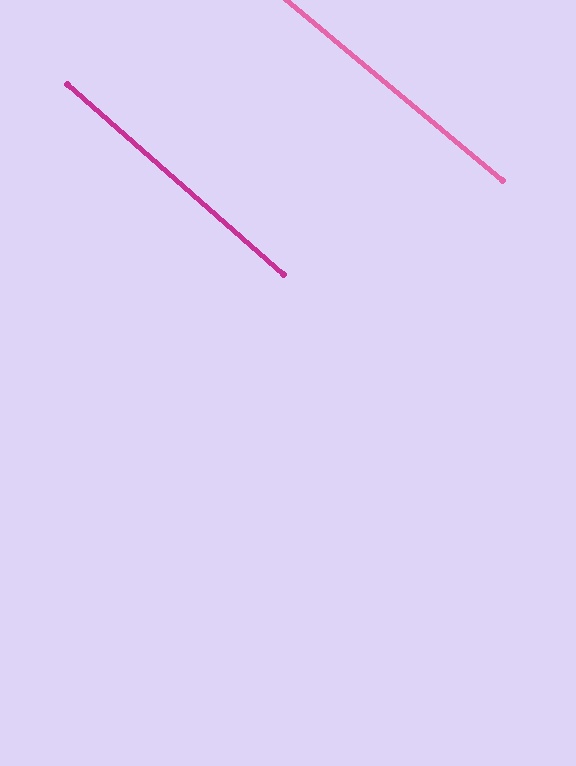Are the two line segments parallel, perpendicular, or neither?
Parallel — their directions differ by only 1.4°.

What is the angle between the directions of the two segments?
Approximately 1 degree.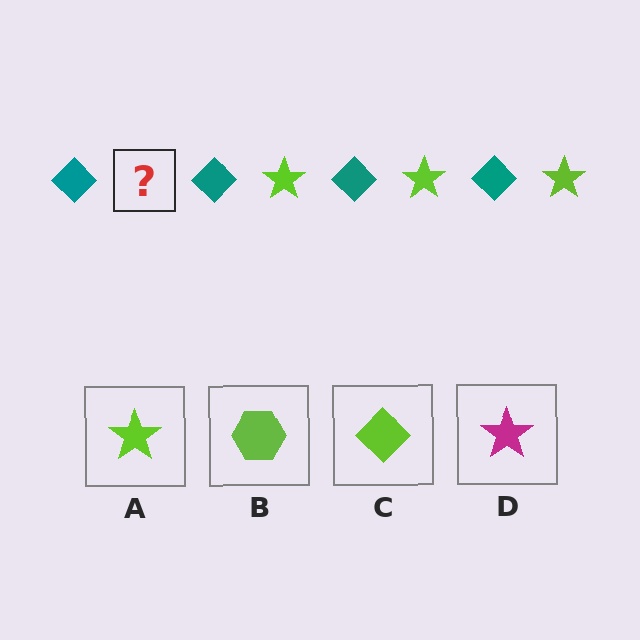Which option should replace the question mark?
Option A.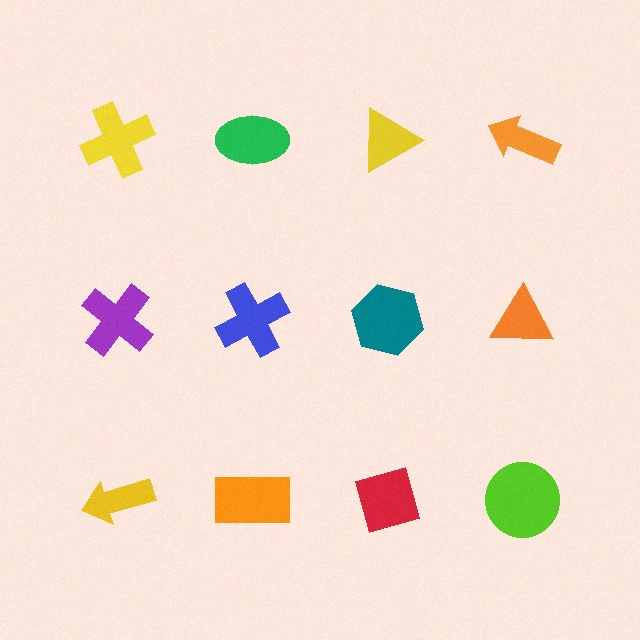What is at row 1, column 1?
A yellow cross.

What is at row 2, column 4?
An orange triangle.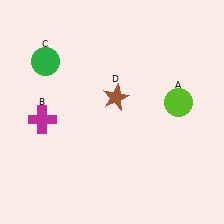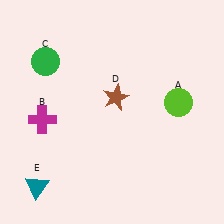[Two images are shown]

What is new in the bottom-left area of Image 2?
A teal triangle (E) was added in the bottom-left area of Image 2.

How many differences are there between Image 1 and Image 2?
There is 1 difference between the two images.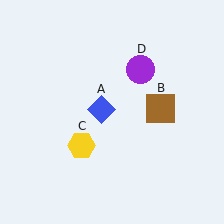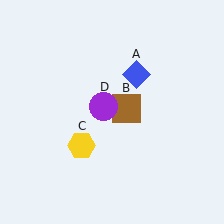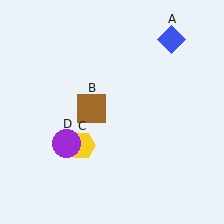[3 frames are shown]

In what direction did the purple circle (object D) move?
The purple circle (object D) moved down and to the left.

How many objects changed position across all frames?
3 objects changed position: blue diamond (object A), brown square (object B), purple circle (object D).